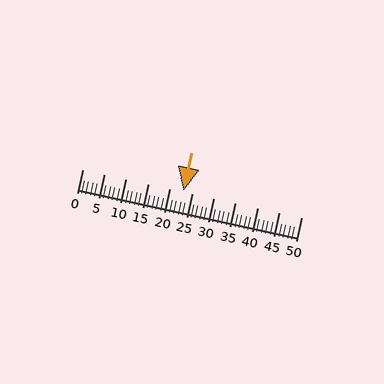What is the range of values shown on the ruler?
The ruler shows values from 0 to 50.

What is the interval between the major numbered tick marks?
The major tick marks are spaced 5 units apart.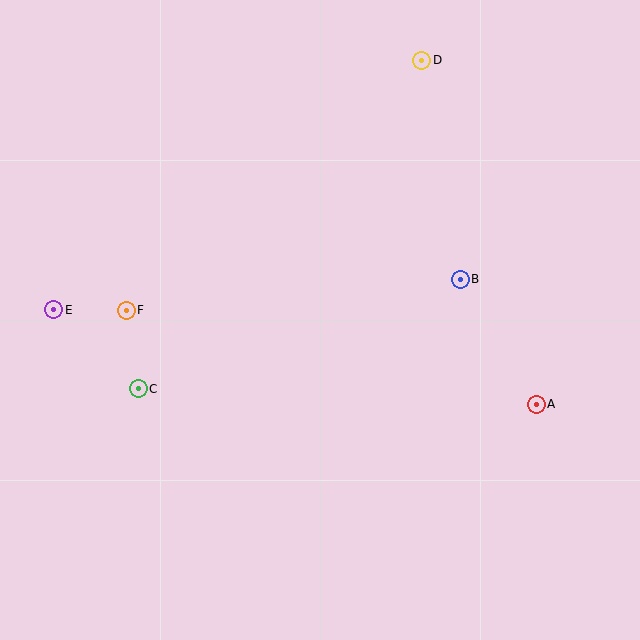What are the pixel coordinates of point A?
Point A is at (536, 404).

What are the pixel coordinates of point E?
Point E is at (54, 310).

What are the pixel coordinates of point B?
Point B is at (460, 279).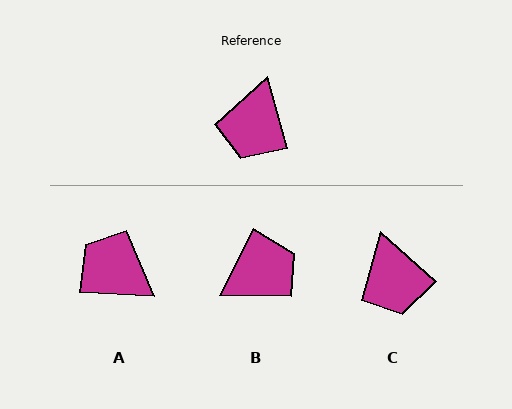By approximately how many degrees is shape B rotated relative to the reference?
Approximately 137 degrees counter-clockwise.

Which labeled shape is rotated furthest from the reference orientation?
B, about 137 degrees away.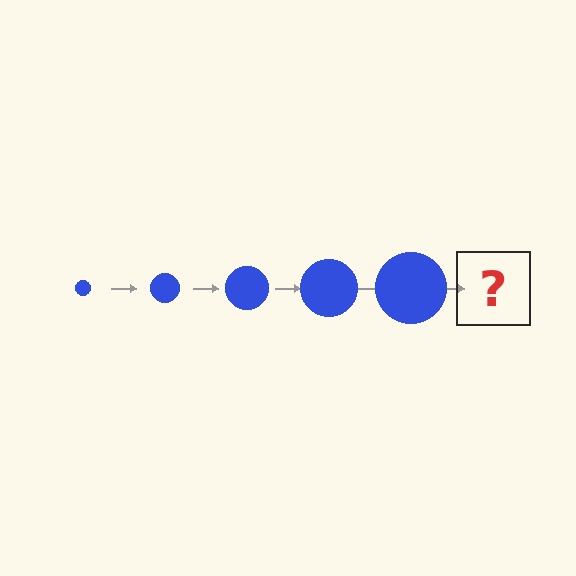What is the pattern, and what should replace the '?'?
The pattern is that the circle gets progressively larger each step. The '?' should be a blue circle, larger than the previous one.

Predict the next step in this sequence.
The next step is a blue circle, larger than the previous one.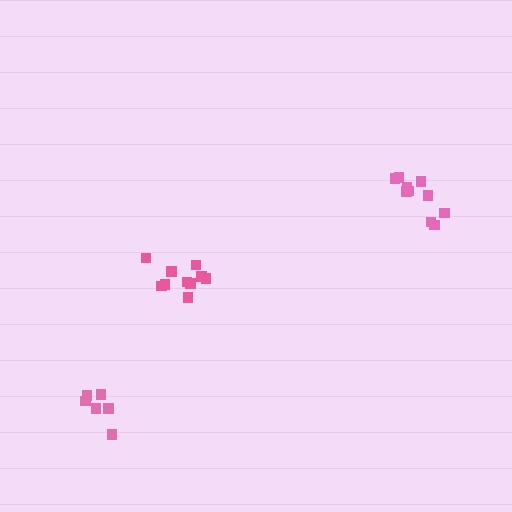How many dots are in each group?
Group 1: 10 dots, Group 2: 10 dots, Group 3: 6 dots (26 total).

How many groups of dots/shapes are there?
There are 3 groups.